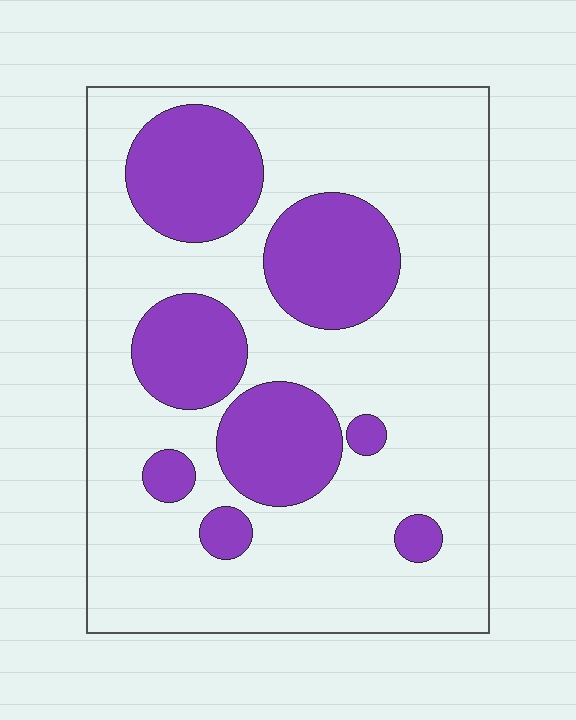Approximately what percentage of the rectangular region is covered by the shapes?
Approximately 30%.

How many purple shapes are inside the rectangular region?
8.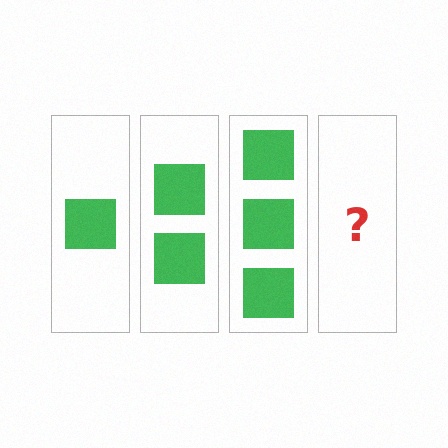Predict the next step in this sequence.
The next step is 4 squares.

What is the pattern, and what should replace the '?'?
The pattern is that each step adds one more square. The '?' should be 4 squares.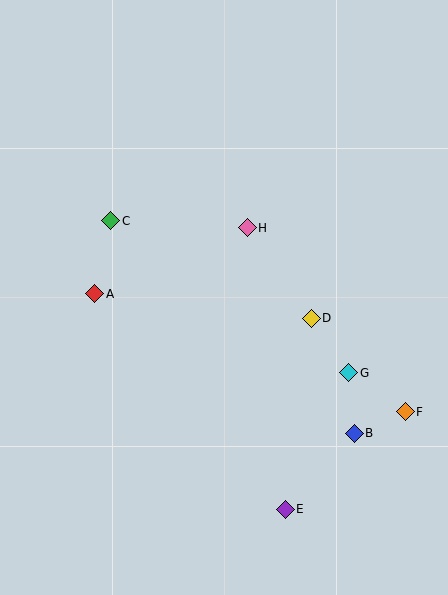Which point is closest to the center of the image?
Point H at (247, 228) is closest to the center.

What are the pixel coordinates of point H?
Point H is at (247, 228).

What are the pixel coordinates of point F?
Point F is at (405, 412).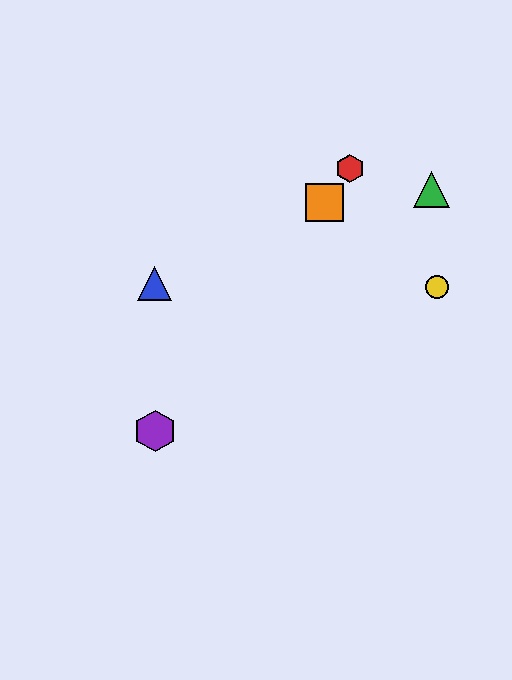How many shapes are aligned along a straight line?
3 shapes (the red hexagon, the purple hexagon, the orange square) are aligned along a straight line.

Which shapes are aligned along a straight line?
The red hexagon, the purple hexagon, the orange square are aligned along a straight line.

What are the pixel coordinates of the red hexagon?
The red hexagon is at (350, 168).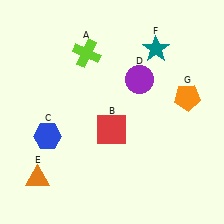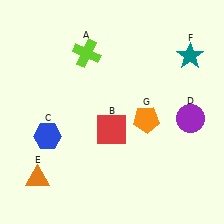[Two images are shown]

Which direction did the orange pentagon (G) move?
The orange pentagon (G) moved left.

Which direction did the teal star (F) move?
The teal star (F) moved right.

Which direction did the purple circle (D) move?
The purple circle (D) moved right.